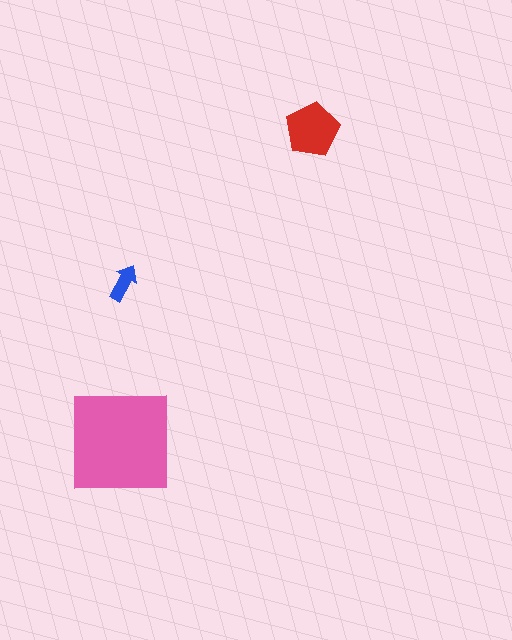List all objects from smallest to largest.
The blue arrow, the red pentagon, the pink square.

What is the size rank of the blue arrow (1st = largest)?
3rd.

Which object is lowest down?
The pink square is bottommost.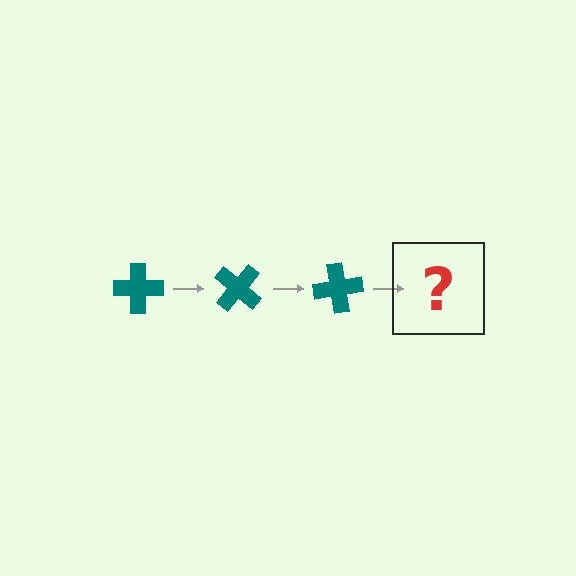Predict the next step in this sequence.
The next step is a teal cross rotated 120 degrees.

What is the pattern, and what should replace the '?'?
The pattern is that the cross rotates 40 degrees each step. The '?' should be a teal cross rotated 120 degrees.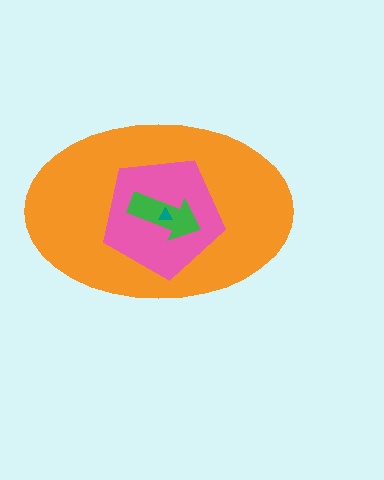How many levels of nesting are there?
4.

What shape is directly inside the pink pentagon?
The green arrow.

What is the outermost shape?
The orange ellipse.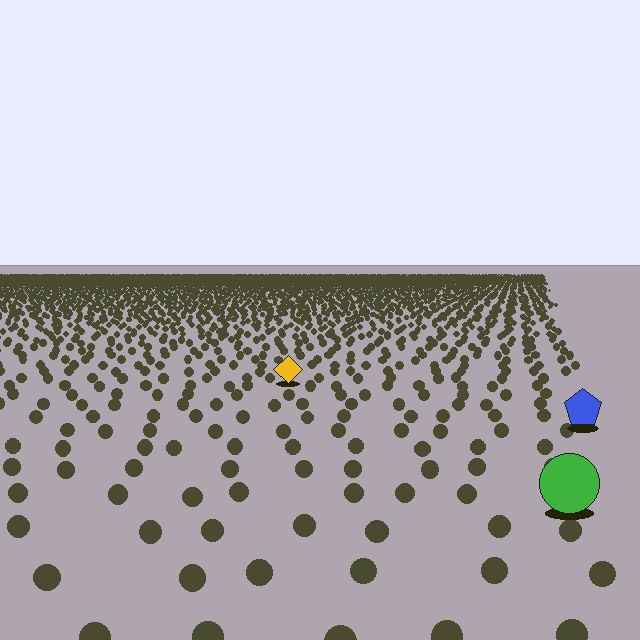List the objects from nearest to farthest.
From nearest to farthest: the green circle, the blue pentagon, the yellow diamond.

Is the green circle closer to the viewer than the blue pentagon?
Yes. The green circle is closer — you can tell from the texture gradient: the ground texture is coarser near it.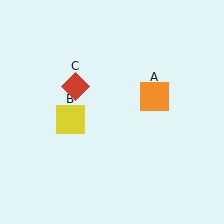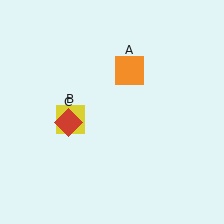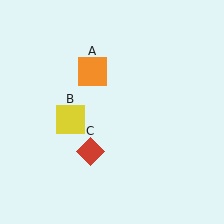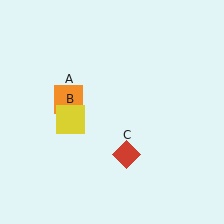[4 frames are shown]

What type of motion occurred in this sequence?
The orange square (object A), red diamond (object C) rotated counterclockwise around the center of the scene.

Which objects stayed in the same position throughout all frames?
Yellow square (object B) remained stationary.